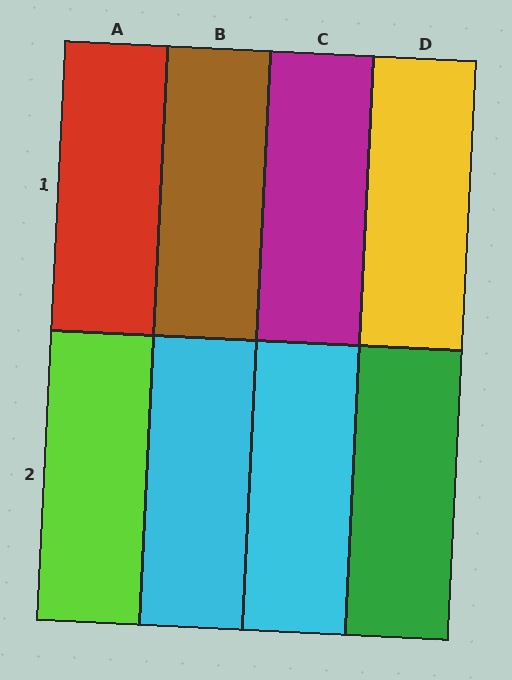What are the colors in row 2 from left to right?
Lime, cyan, cyan, green.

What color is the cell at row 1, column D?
Yellow.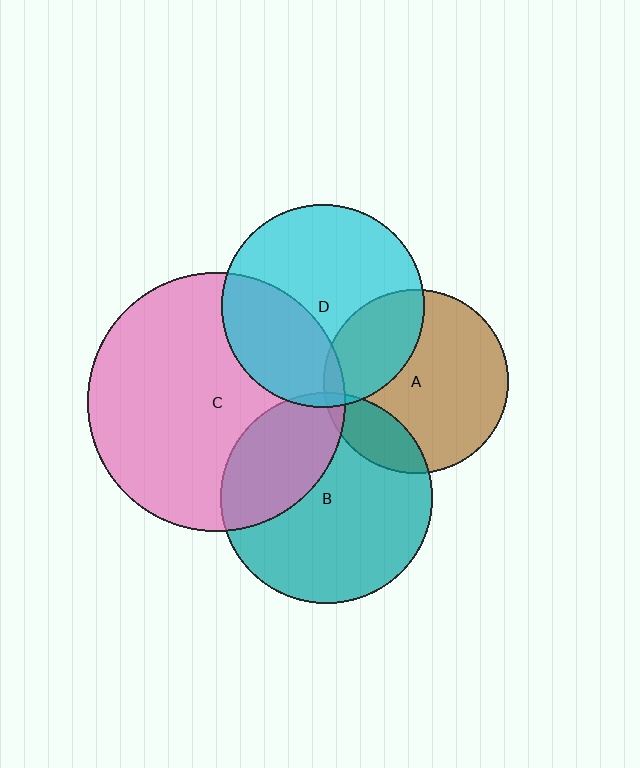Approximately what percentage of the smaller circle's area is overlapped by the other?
Approximately 5%.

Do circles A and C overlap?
Yes.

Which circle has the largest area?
Circle C (pink).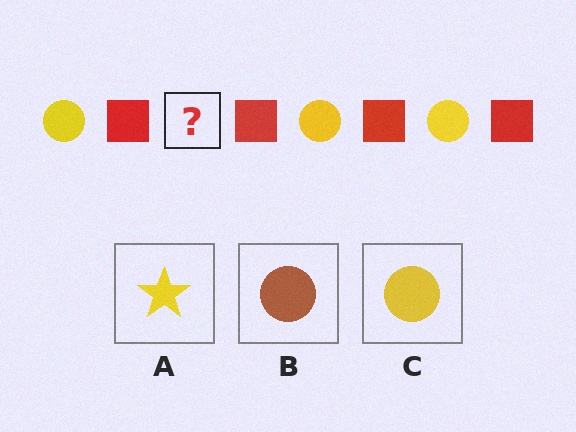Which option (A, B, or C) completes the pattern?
C.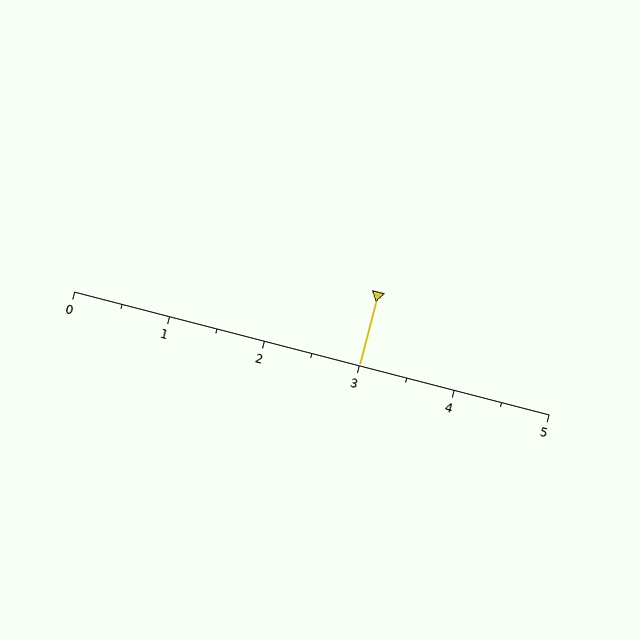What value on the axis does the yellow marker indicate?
The marker indicates approximately 3.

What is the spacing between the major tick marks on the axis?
The major ticks are spaced 1 apart.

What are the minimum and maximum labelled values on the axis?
The axis runs from 0 to 5.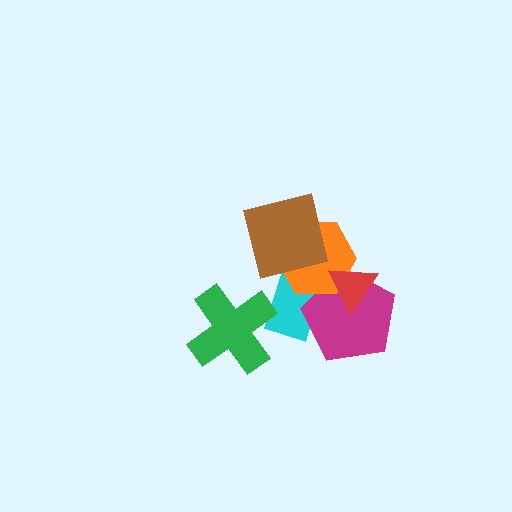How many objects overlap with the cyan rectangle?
3 objects overlap with the cyan rectangle.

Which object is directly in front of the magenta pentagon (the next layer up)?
The orange hexagon is directly in front of the magenta pentagon.